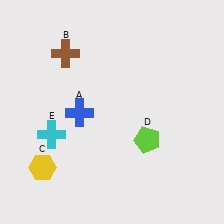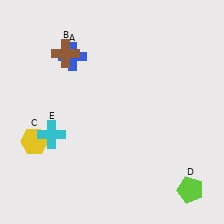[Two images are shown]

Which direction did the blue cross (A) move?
The blue cross (A) moved up.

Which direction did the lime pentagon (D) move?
The lime pentagon (D) moved down.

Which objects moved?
The objects that moved are: the blue cross (A), the yellow hexagon (C), the lime pentagon (D).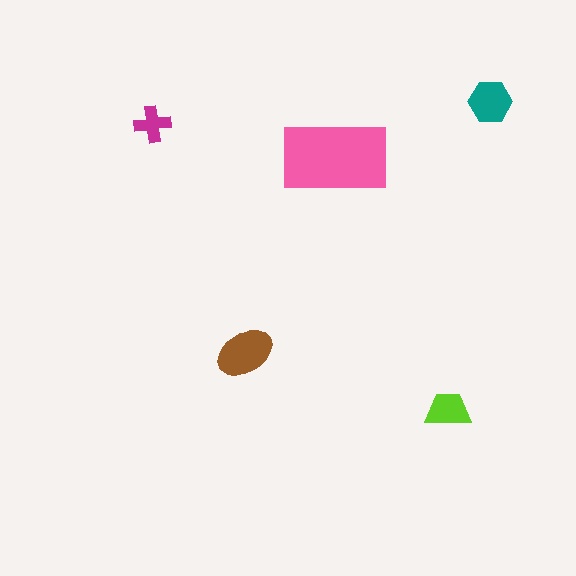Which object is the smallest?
The magenta cross.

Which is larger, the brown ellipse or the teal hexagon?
The brown ellipse.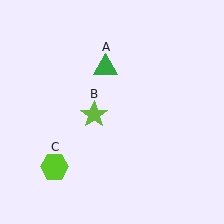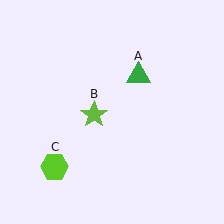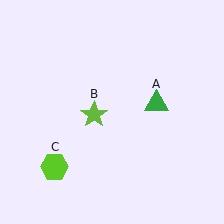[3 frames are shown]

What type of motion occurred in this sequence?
The green triangle (object A) rotated clockwise around the center of the scene.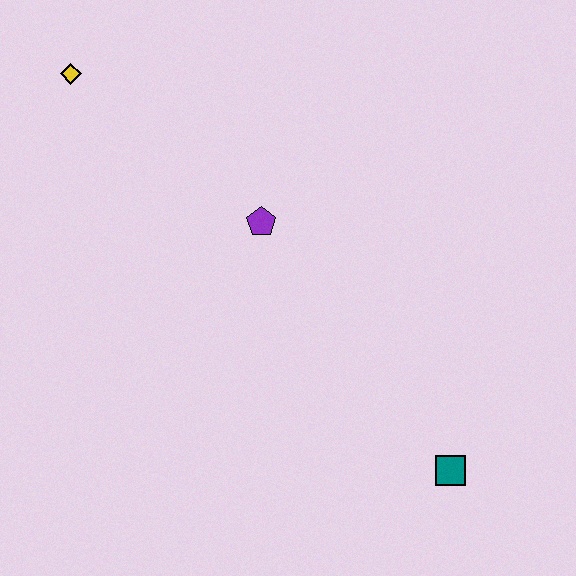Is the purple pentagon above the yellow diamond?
No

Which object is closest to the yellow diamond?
The purple pentagon is closest to the yellow diamond.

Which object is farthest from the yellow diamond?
The teal square is farthest from the yellow diamond.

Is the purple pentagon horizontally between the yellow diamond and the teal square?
Yes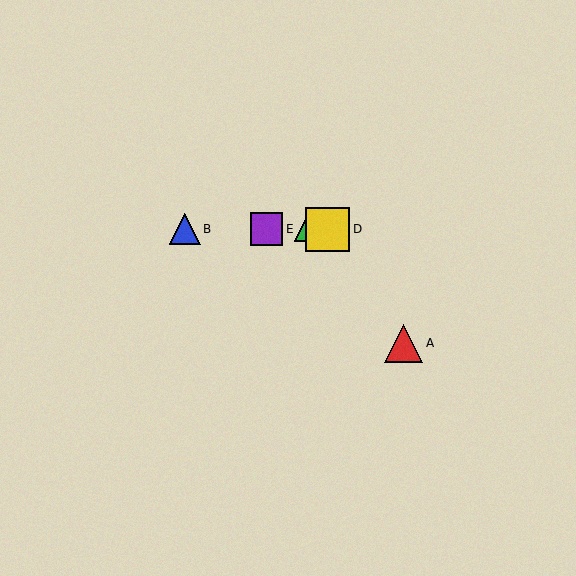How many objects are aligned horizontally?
4 objects (B, C, D, E) are aligned horizontally.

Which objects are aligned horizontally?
Objects B, C, D, E are aligned horizontally.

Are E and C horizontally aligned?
Yes, both are at y≈229.